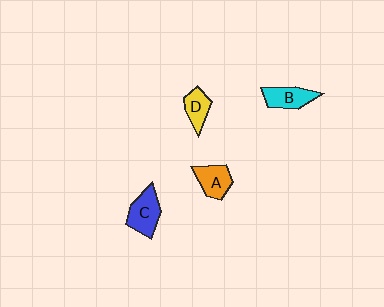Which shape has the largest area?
Shape C (blue).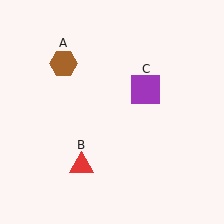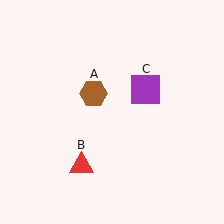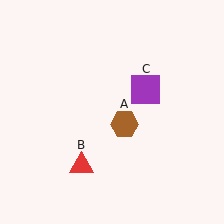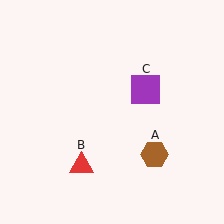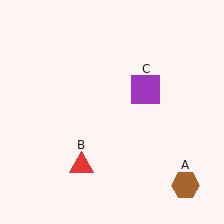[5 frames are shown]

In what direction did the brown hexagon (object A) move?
The brown hexagon (object A) moved down and to the right.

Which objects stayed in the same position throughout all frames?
Red triangle (object B) and purple square (object C) remained stationary.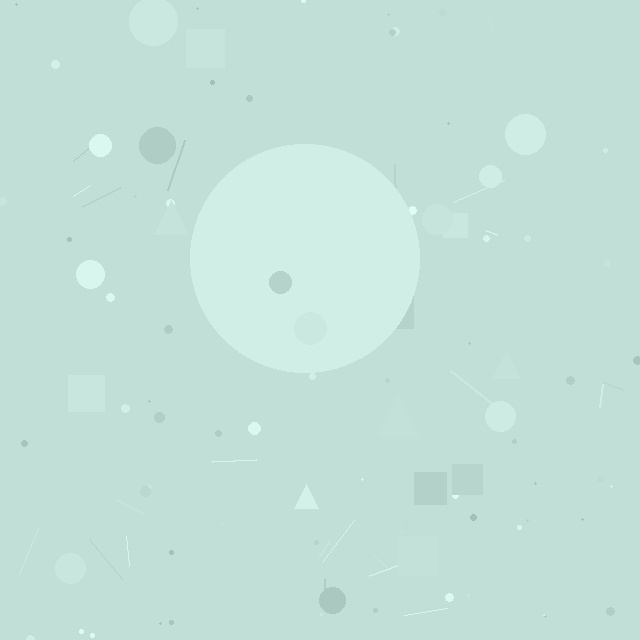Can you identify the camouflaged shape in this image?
The camouflaged shape is a circle.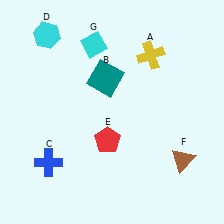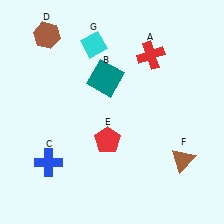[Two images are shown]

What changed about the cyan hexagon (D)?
In Image 1, D is cyan. In Image 2, it changed to brown.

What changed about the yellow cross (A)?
In Image 1, A is yellow. In Image 2, it changed to red.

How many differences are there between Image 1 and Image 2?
There are 2 differences between the two images.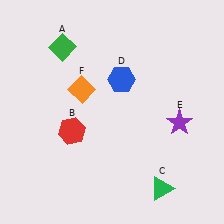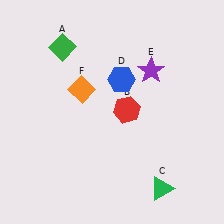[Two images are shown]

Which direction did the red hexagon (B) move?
The red hexagon (B) moved right.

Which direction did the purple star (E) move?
The purple star (E) moved up.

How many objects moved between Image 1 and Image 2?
2 objects moved between the two images.